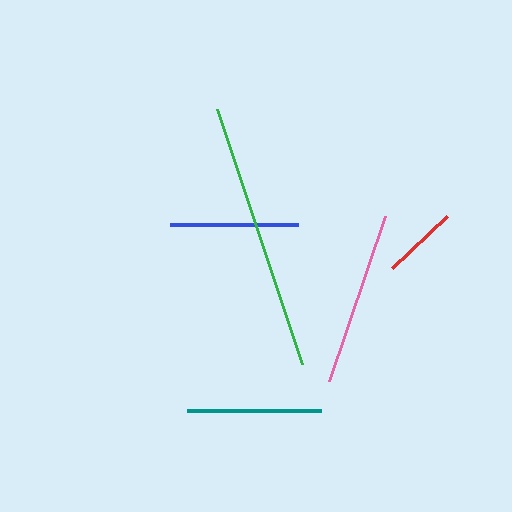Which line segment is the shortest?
The red line is the shortest at approximately 76 pixels.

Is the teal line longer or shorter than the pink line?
The pink line is longer than the teal line.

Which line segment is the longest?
The green line is the longest at approximately 269 pixels.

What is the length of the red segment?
The red segment is approximately 76 pixels long.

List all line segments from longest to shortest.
From longest to shortest: green, pink, teal, blue, red.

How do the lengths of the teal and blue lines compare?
The teal and blue lines are approximately the same length.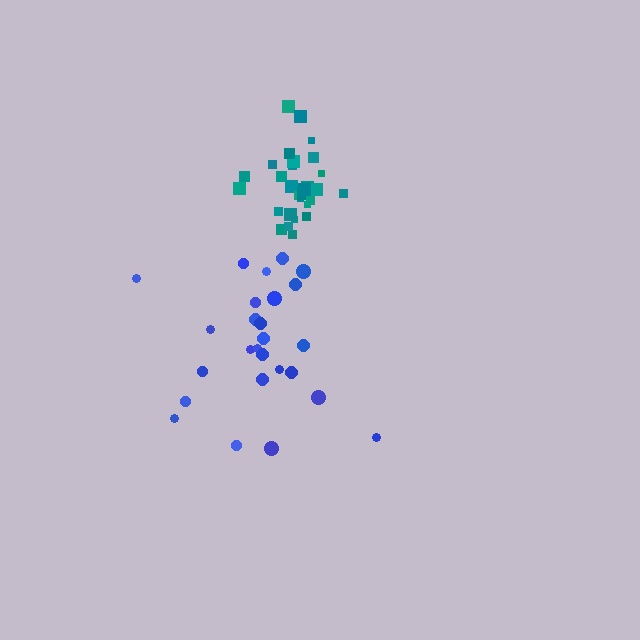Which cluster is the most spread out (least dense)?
Blue.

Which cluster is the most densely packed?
Teal.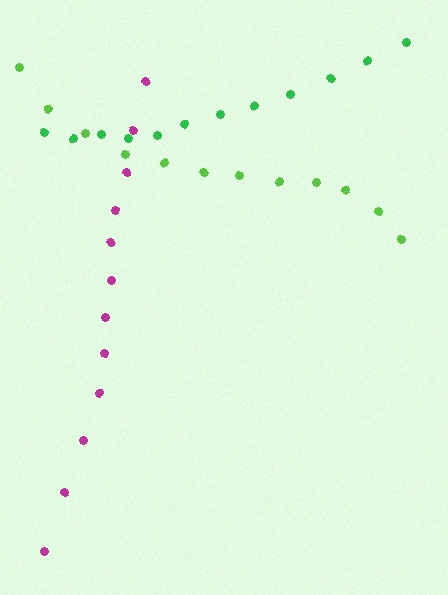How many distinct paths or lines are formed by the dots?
There are 3 distinct paths.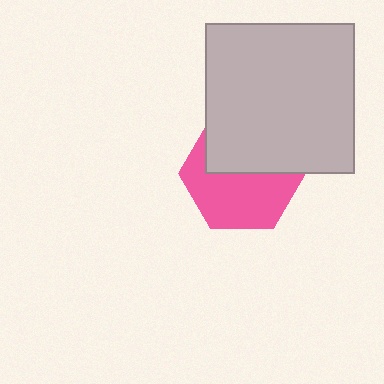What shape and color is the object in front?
The object in front is a light gray square.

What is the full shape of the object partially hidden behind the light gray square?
The partially hidden object is a pink hexagon.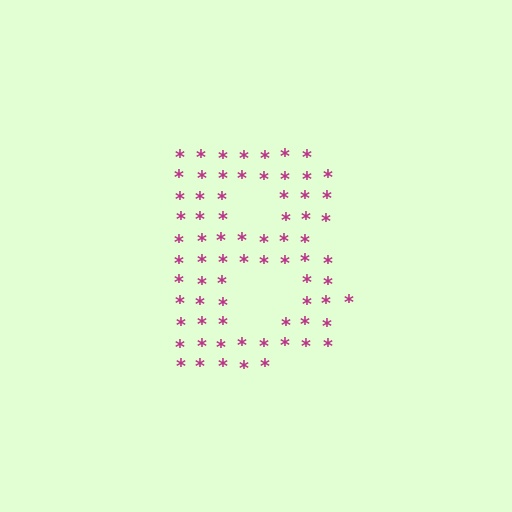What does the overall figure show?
The overall figure shows the letter B.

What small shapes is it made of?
It is made of small asterisks.